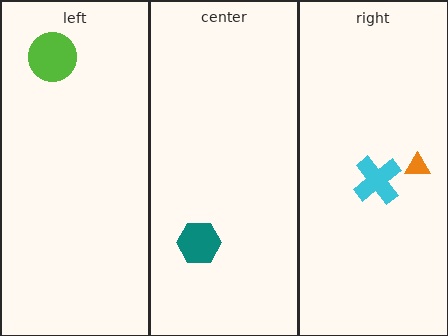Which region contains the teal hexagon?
The center region.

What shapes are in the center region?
The teal hexagon.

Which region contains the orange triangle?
The right region.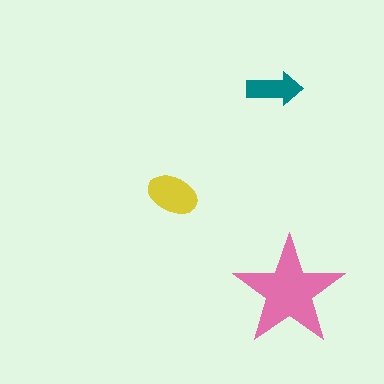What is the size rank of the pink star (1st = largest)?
1st.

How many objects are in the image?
There are 3 objects in the image.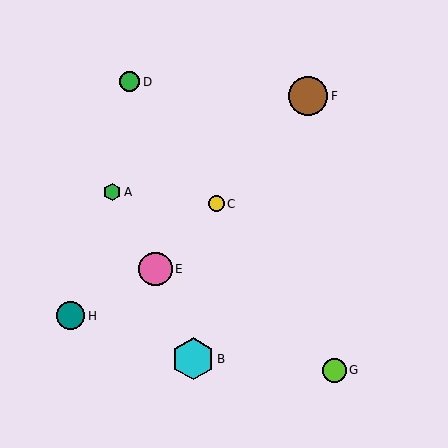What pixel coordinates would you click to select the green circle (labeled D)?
Click at (130, 82) to select the green circle D.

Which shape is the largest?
The cyan hexagon (labeled B) is the largest.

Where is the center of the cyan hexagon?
The center of the cyan hexagon is at (193, 359).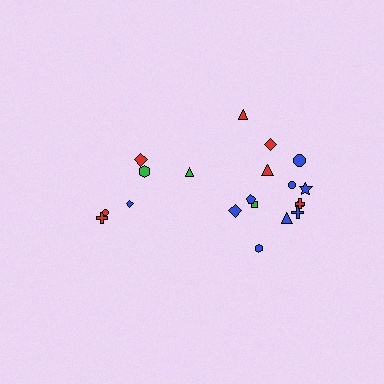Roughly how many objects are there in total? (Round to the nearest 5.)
Roughly 20 objects in total.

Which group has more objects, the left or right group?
The right group.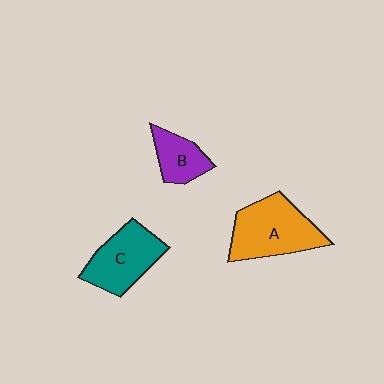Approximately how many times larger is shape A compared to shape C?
Approximately 1.2 times.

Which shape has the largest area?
Shape A (orange).